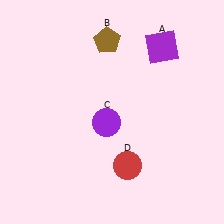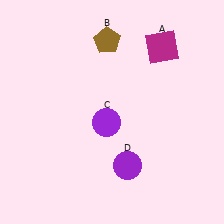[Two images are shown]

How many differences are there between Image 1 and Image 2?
There are 2 differences between the two images.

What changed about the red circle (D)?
In Image 1, D is red. In Image 2, it changed to purple.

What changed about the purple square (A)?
In Image 1, A is purple. In Image 2, it changed to magenta.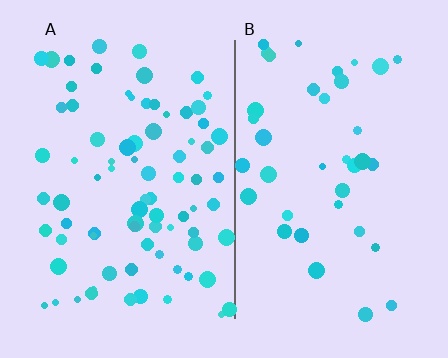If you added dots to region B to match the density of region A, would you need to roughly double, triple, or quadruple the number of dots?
Approximately double.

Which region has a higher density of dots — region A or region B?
A (the left).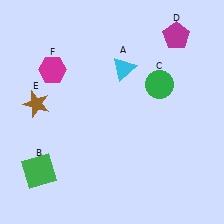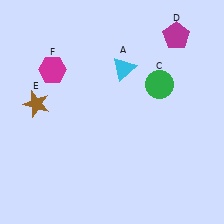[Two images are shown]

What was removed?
The green square (B) was removed in Image 2.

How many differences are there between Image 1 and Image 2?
There is 1 difference between the two images.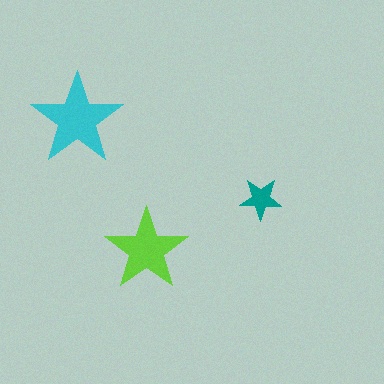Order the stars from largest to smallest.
the cyan one, the lime one, the teal one.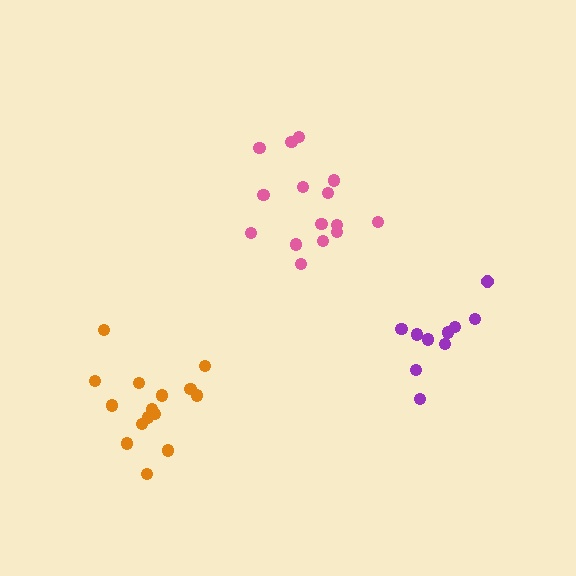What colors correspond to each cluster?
The clusters are colored: orange, purple, pink.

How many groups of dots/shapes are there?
There are 3 groups.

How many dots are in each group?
Group 1: 15 dots, Group 2: 10 dots, Group 3: 15 dots (40 total).